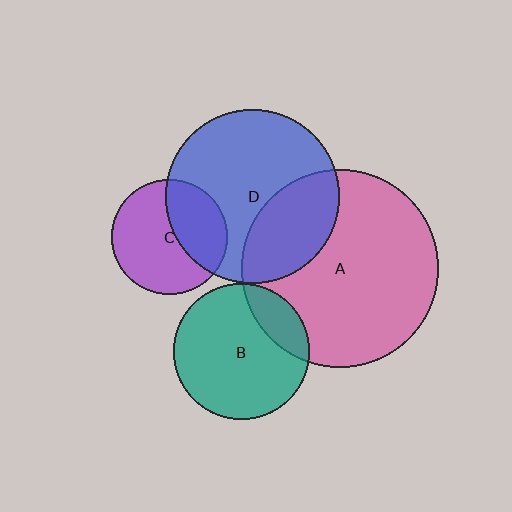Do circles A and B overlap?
Yes.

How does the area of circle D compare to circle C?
Approximately 2.3 times.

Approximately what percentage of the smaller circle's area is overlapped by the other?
Approximately 20%.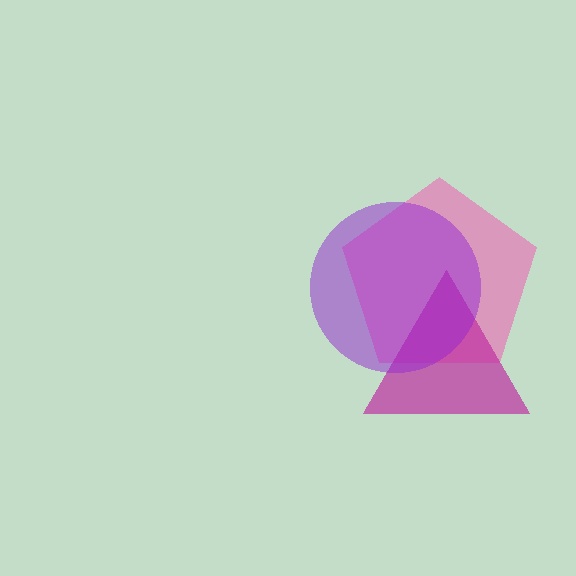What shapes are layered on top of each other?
The layered shapes are: a pink pentagon, a magenta triangle, a purple circle.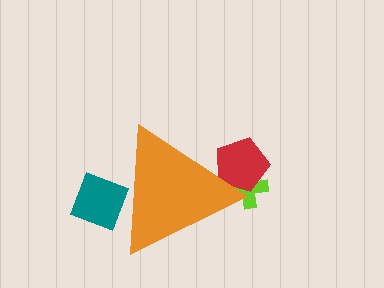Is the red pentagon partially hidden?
Yes, the red pentagon is partially hidden behind the orange triangle.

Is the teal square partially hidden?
Yes, the teal square is partially hidden behind the orange triangle.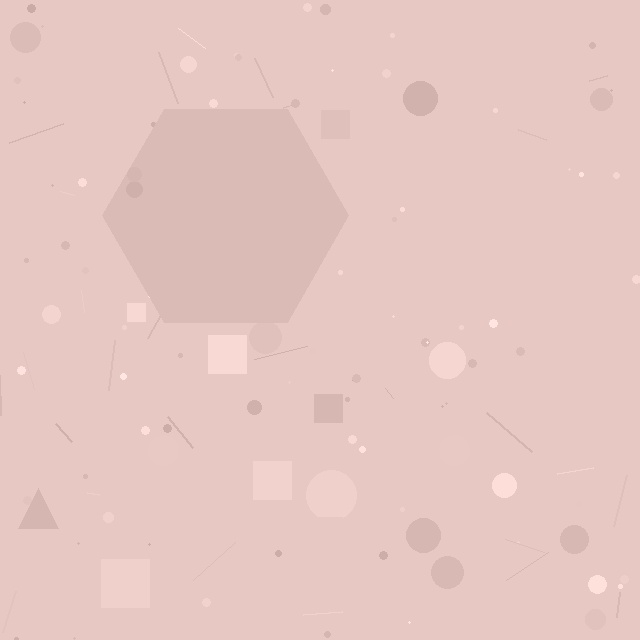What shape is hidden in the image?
A hexagon is hidden in the image.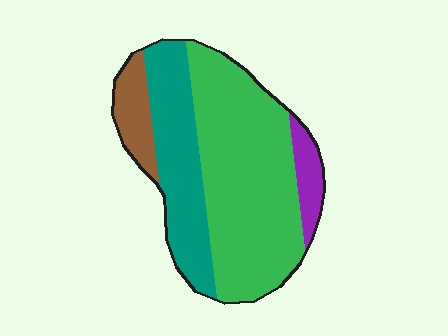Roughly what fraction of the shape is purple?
Purple takes up about one tenth (1/10) of the shape.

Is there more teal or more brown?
Teal.